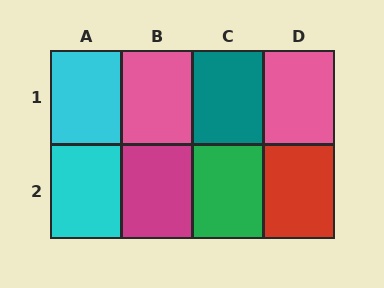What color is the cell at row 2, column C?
Green.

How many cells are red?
1 cell is red.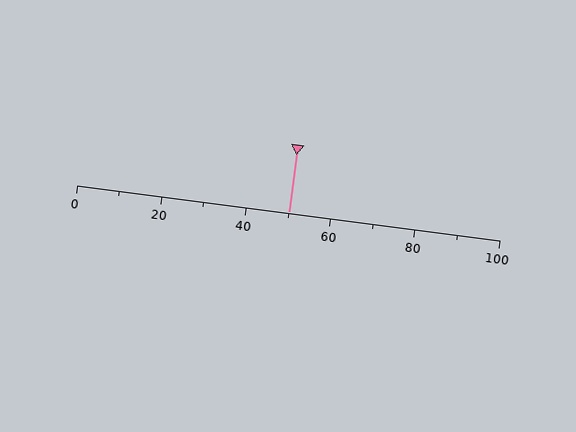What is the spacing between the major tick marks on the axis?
The major ticks are spaced 20 apart.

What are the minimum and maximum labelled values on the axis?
The axis runs from 0 to 100.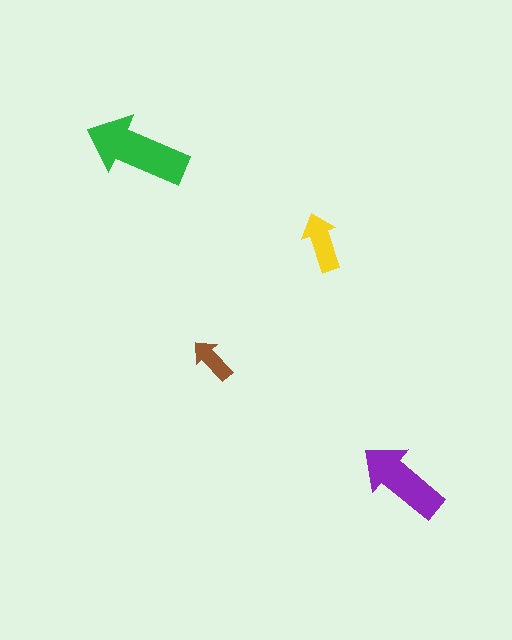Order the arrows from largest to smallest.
the green one, the purple one, the yellow one, the brown one.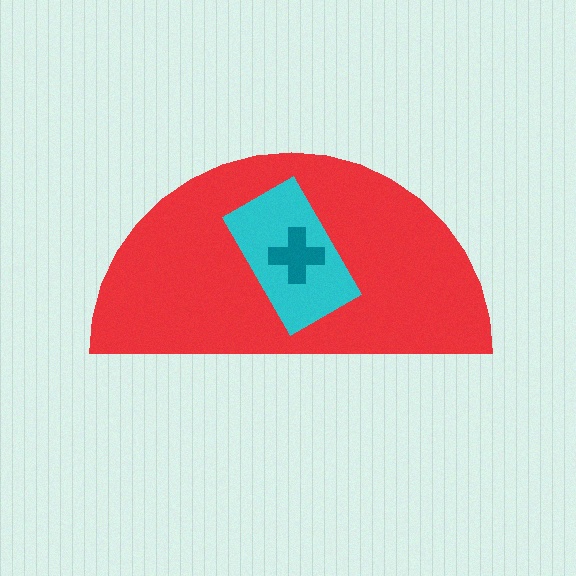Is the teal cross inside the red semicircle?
Yes.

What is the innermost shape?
The teal cross.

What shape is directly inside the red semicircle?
The cyan rectangle.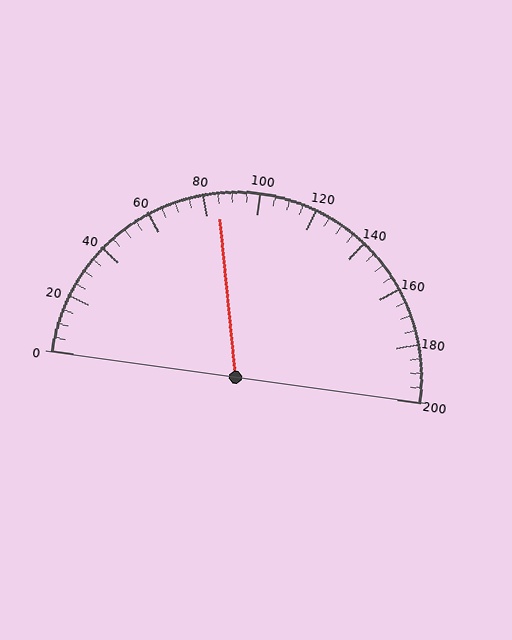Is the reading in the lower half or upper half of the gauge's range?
The reading is in the lower half of the range (0 to 200).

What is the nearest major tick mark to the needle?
The nearest major tick mark is 80.